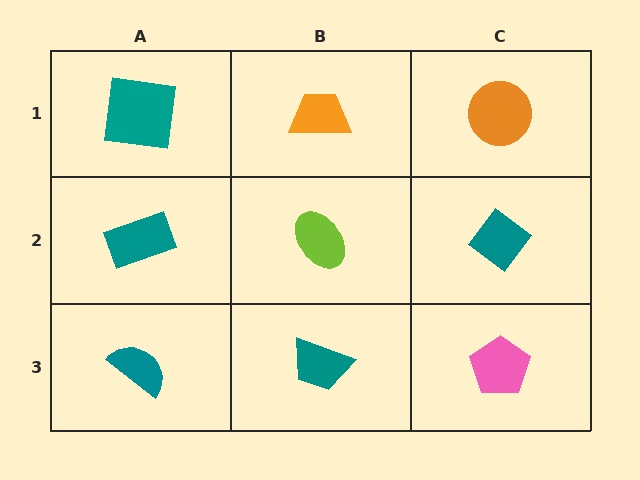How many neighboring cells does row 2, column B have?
4.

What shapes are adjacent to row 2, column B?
An orange trapezoid (row 1, column B), a teal trapezoid (row 3, column B), a teal rectangle (row 2, column A), a teal diamond (row 2, column C).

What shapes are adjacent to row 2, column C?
An orange circle (row 1, column C), a pink pentagon (row 3, column C), a lime ellipse (row 2, column B).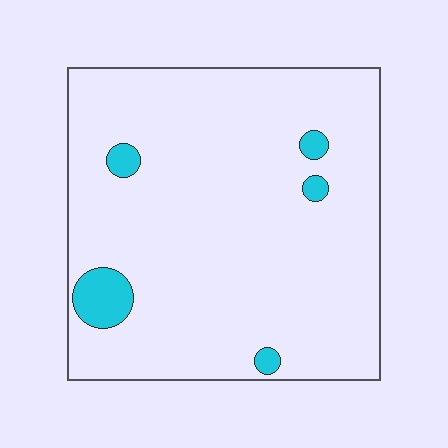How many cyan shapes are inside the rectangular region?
5.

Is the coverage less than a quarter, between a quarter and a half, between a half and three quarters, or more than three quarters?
Less than a quarter.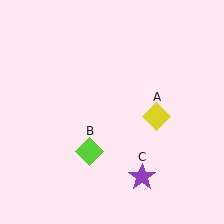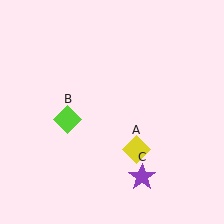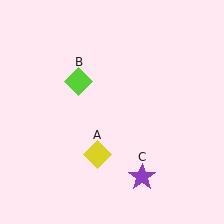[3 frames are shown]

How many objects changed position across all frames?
2 objects changed position: yellow diamond (object A), lime diamond (object B).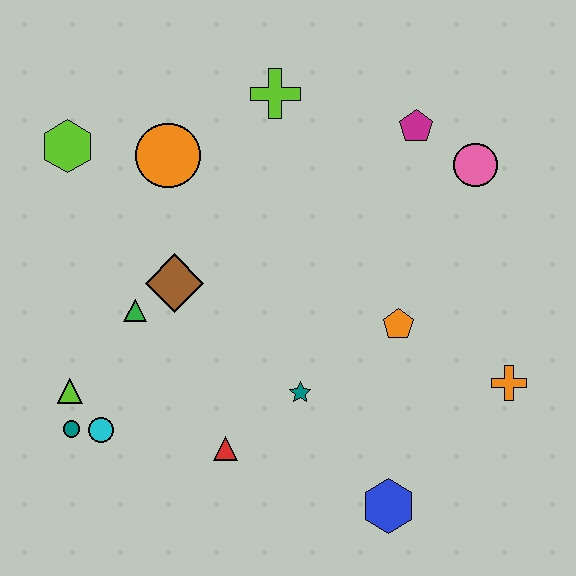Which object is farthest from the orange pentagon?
The lime hexagon is farthest from the orange pentagon.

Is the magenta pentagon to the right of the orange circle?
Yes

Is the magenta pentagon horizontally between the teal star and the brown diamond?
No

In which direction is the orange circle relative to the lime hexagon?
The orange circle is to the right of the lime hexagon.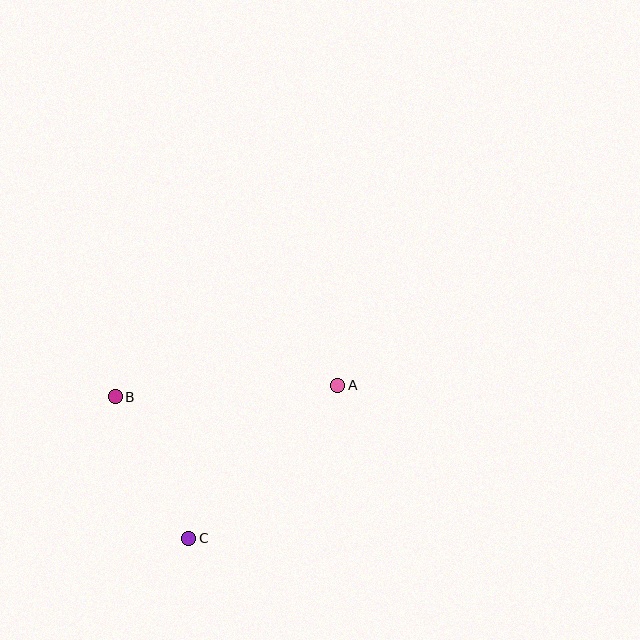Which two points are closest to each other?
Points B and C are closest to each other.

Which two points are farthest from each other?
Points A and B are farthest from each other.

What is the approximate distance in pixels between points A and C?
The distance between A and C is approximately 214 pixels.